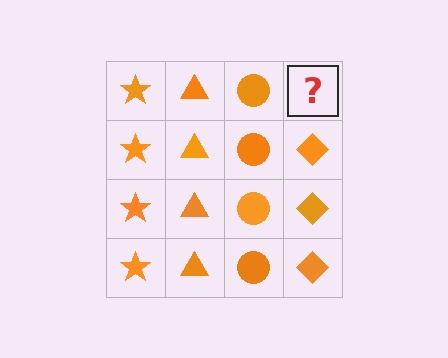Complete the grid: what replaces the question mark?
The question mark should be replaced with an orange diamond.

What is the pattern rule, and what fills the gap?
The rule is that each column has a consistent shape. The gap should be filled with an orange diamond.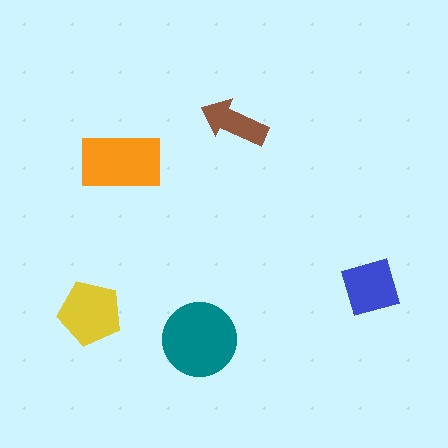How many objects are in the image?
There are 5 objects in the image.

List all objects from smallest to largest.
The brown arrow, the blue square, the yellow pentagon, the orange rectangle, the teal circle.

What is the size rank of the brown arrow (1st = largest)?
5th.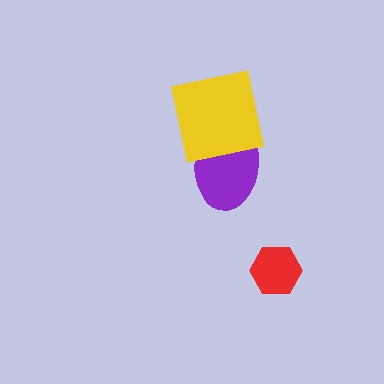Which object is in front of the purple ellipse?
The yellow square is in front of the purple ellipse.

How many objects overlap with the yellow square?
1 object overlaps with the yellow square.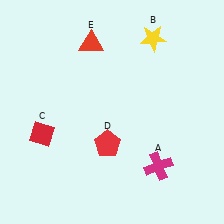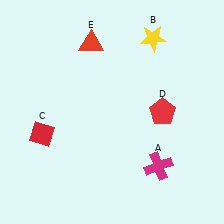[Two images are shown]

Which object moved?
The red pentagon (D) moved right.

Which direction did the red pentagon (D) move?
The red pentagon (D) moved right.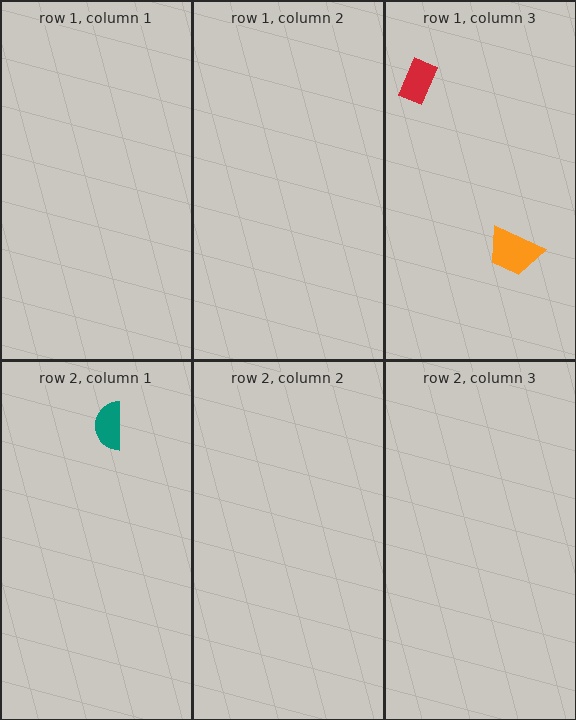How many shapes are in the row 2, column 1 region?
1.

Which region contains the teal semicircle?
The row 2, column 1 region.